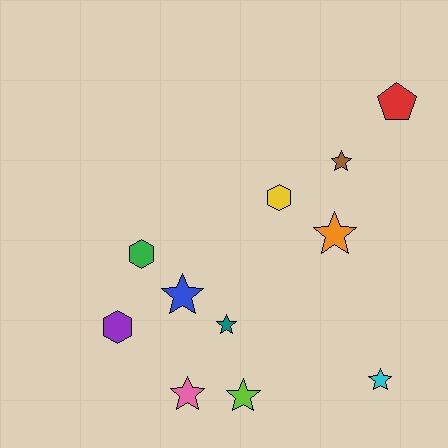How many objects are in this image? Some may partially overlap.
There are 11 objects.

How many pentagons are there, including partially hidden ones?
There is 1 pentagon.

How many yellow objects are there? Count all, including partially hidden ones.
There is 1 yellow object.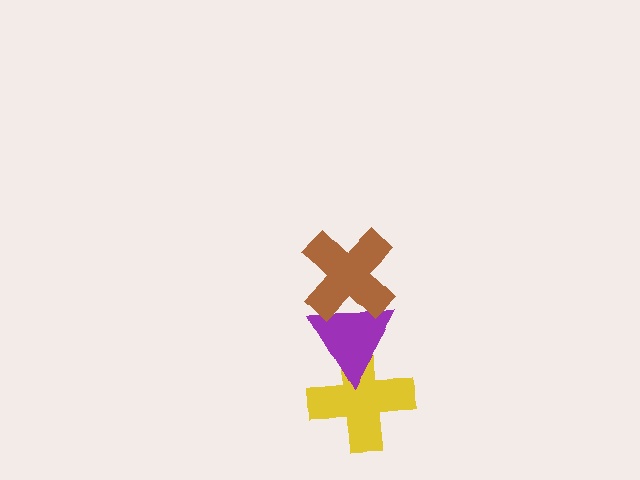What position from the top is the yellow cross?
The yellow cross is 3rd from the top.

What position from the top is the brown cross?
The brown cross is 1st from the top.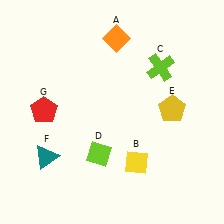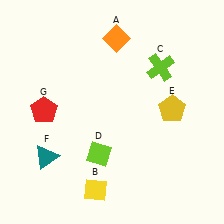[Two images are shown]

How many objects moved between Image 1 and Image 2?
1 object moved between the two images.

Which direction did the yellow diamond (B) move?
The yellow diamond (B) moved left.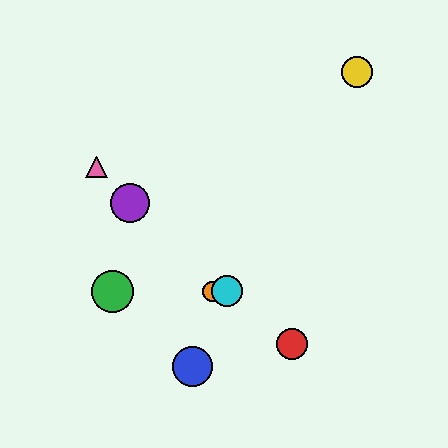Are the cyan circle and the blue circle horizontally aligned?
No, the cyan circle is at y≈291 and the blue circle is at y≈367.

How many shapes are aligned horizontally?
3 shapes (the green circle, the orange circle, the cyan circle) are aligned horizontally.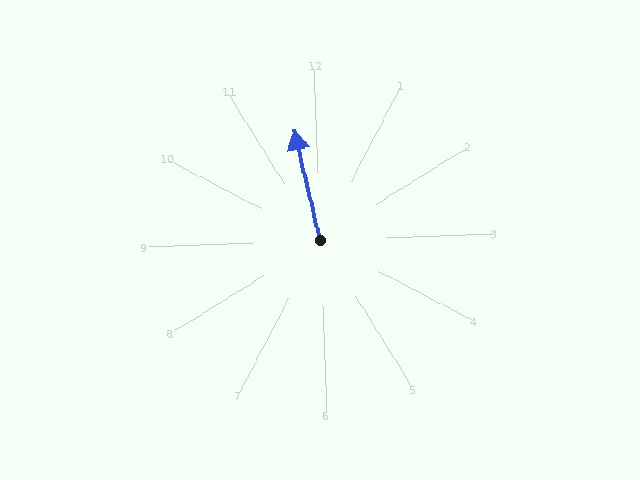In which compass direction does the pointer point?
North.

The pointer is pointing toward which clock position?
Roughly 12 o'clock.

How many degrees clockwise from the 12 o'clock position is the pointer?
Approximately 349 degrees.